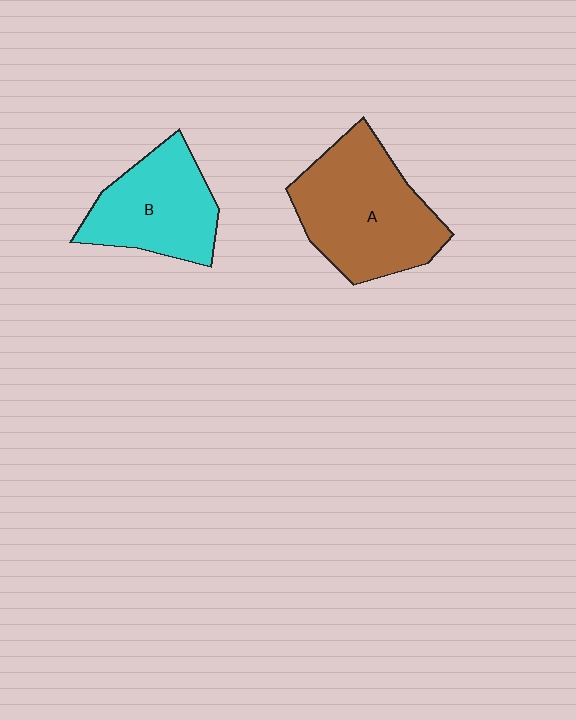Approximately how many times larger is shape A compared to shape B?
Approximately 1.4 times.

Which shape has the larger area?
Shape A (brown).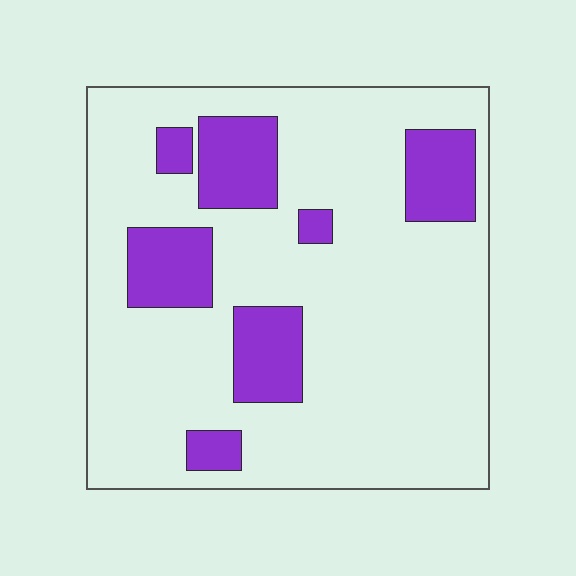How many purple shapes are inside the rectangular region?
7.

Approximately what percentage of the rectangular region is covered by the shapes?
Approximately 20%.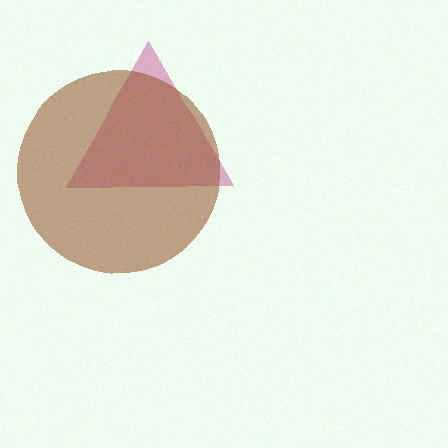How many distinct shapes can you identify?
There are 2 distinct shapes: a magenta triangle, a brown circle.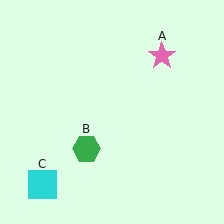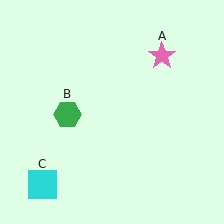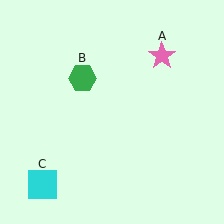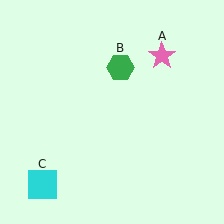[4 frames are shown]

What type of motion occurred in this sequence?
The green hexagon (object B) rotated clockwise around the center of the scene.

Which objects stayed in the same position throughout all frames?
Pink star (object A) and cyan square (object C) remained stationary.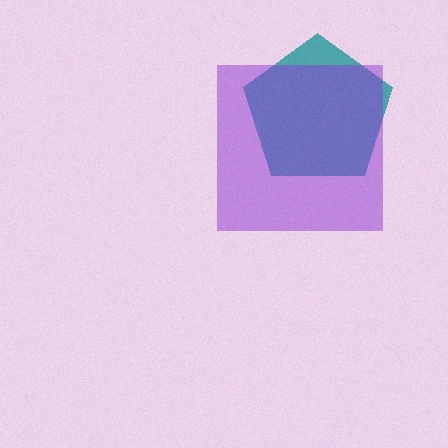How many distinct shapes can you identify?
There are 2 distinct shapes: a teal pentagon, a purple square.